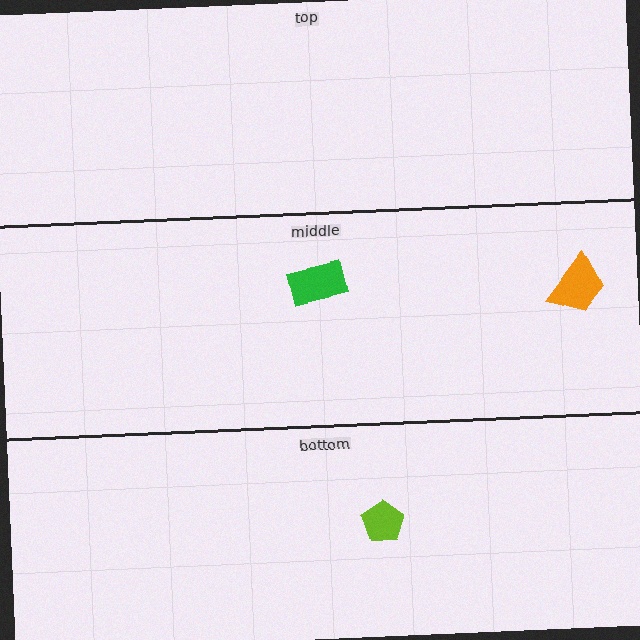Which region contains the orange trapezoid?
The middle region.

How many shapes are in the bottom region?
1.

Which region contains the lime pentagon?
The bottom region.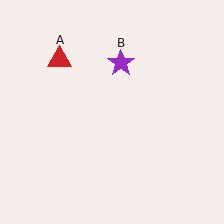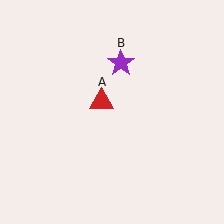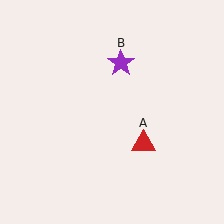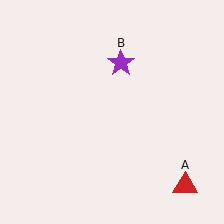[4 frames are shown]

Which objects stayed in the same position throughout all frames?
Purple star (object B) remained stationary.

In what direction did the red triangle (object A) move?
The red triangle (object A) moved down and to the right.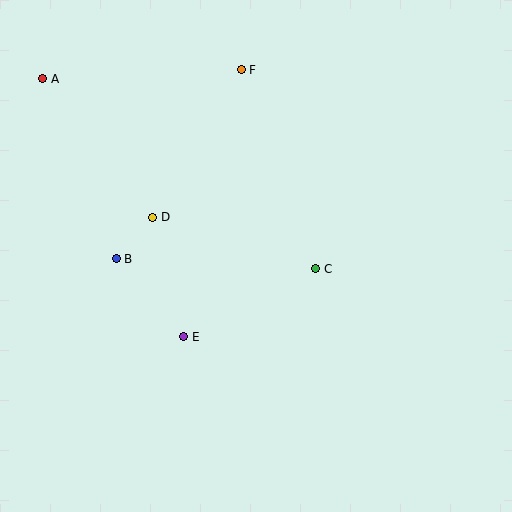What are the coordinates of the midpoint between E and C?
The midpoint between E and C is at (250, 303).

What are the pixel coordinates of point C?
Point C is at (316, 269).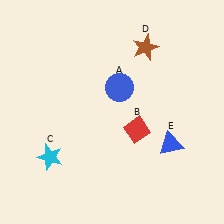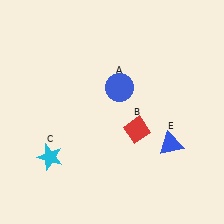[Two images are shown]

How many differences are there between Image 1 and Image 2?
There is 1 difference between the two images.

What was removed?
The brown star (D) was removed in Image 2.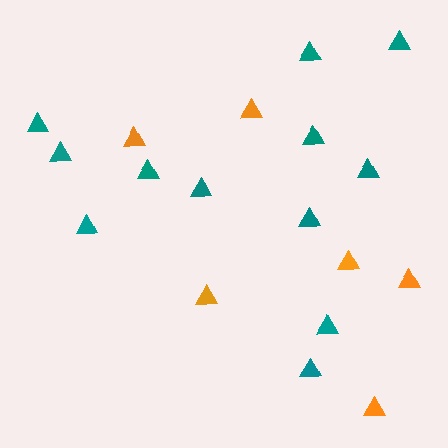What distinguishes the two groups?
There are 2 groups: one group of orange triangles (6) and one group of teal triangles (12).